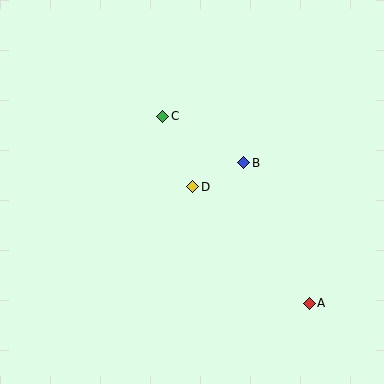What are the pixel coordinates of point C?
Point C is at (163, 116).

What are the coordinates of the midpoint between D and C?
The midpoint between D and C is at (178, 151).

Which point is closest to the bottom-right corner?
Point A is closest to the bottom-right corner.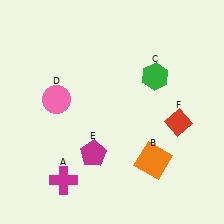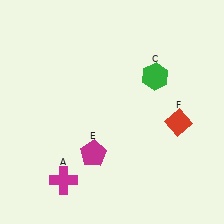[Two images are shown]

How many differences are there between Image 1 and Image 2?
There are 2 differences between the two images.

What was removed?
The orange square (B), the pink circle (D) were removed in Image 2.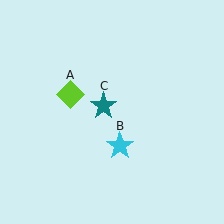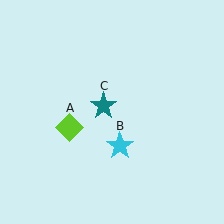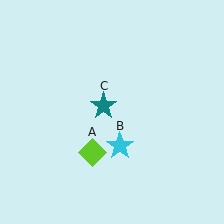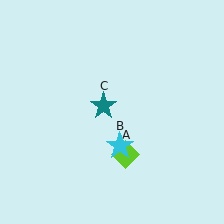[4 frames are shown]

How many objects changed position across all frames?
1 object changed position: lime diamond (object A).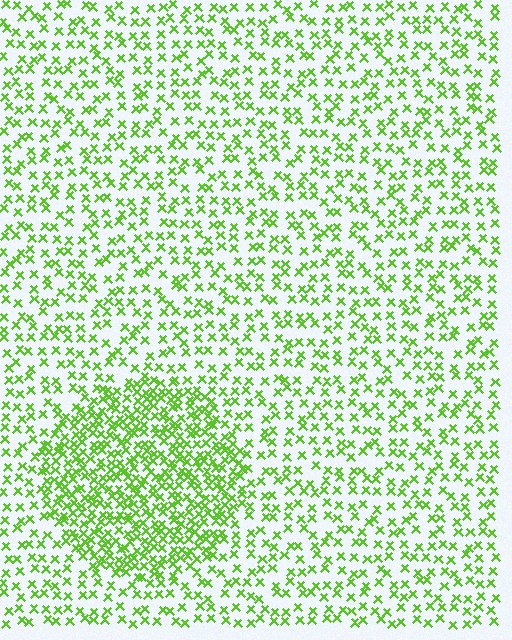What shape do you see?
I see a circle.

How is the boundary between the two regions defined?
The boundary is defined by a change in element density (approximately 2.1x ratio). All elements are the same color, size, and shape.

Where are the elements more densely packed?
The elements are more densely packed inside the circle boundary.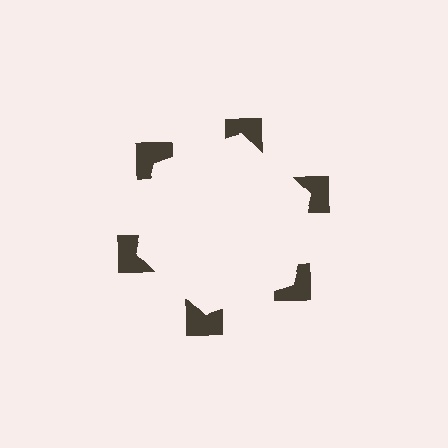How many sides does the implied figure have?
6 sides.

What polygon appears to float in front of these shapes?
An illusory hexagon — its edges are inferred from the aligned wedge cuts in the notched squares, not physically drawn.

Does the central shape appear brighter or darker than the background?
It typically appears slightly brighter than the background, even though no actual brightness change is drawn.